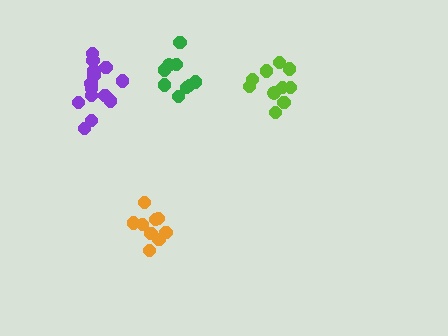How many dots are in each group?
Group 1: 10 dots, Group 2: 9 dots, Group 3: 10 dots, Group 4: 14 dots (43 total).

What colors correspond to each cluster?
The clusters are colored: orange, green, lime, purple.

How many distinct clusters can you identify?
There are 4 distinct clusters.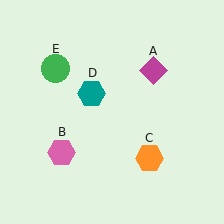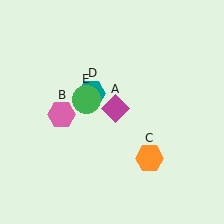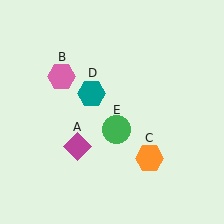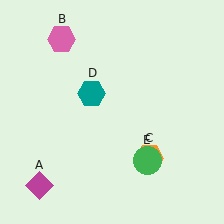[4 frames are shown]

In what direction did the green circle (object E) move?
The green circle (object E) moved down and to the right.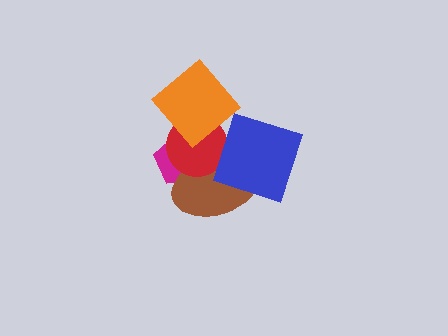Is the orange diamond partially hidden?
No, no other shape covers it.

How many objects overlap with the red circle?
4 objects overlap with the red circle.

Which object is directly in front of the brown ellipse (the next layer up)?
The red circle is directly in front of the brown ellipse.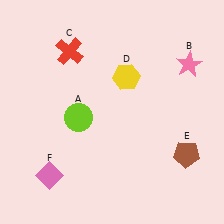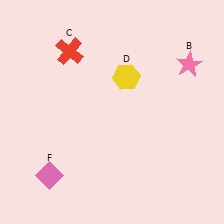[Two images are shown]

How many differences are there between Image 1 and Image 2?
There are 2 differences between the two images.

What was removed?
The lime circle (A), the brown pentagon (E) were removed in Image 2.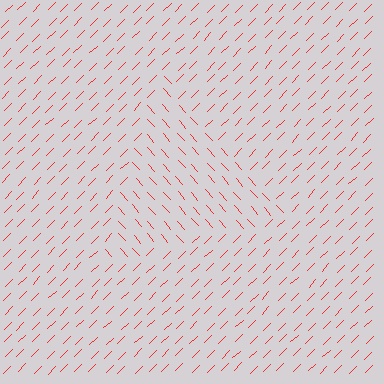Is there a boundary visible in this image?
Yes, there is a texture boundary formed by a change in line orientation.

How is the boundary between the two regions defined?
The boundary is defined purely by a change in line orientation (approximately 87 degrees difference). All lines are the same color and thickness.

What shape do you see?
I see a triangle.